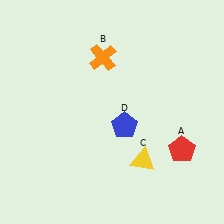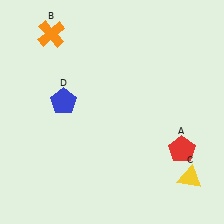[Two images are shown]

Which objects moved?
The objects that moved are: the orange cross (B), the yellow triangle (C), the blue pentagon (D).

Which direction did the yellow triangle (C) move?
The yellow triangle (C) moved right.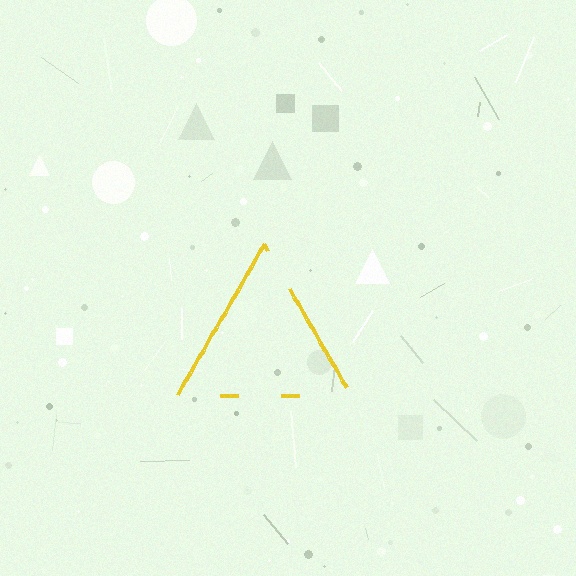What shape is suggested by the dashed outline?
The dashed outline suggests a triangle.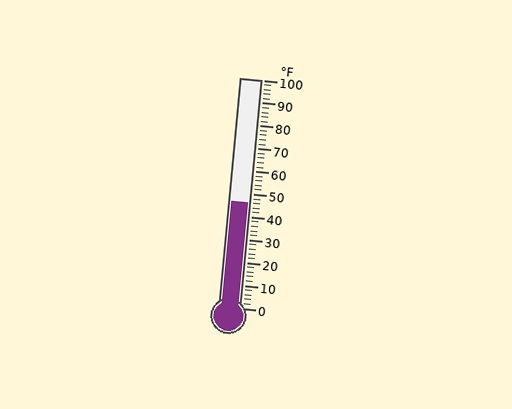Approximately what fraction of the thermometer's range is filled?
The thermometer is filled to approximately 45% of its range.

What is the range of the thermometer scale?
The thermometer scale ranges from 0°F to 100°F.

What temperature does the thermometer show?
The thermometer shows approximately 46°F.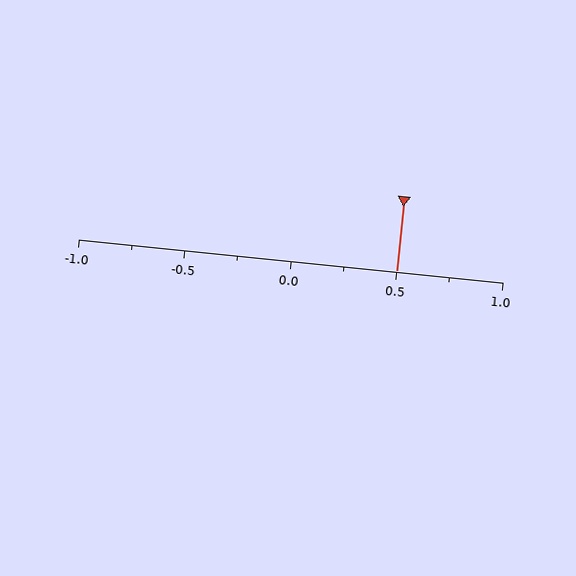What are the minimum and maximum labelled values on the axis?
The axis runs from -1.0 to 1.0.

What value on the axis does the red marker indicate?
The marker indicates approximately 0.5.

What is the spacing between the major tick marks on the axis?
The major ticks are spaced 0.5 apart.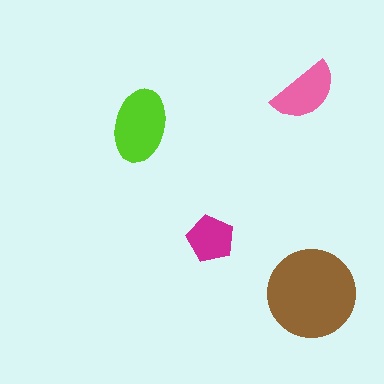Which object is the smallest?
The magenta pentagon.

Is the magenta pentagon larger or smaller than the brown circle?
Smaller.